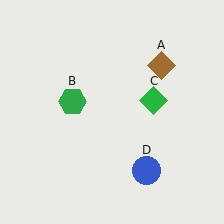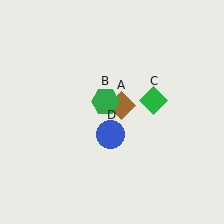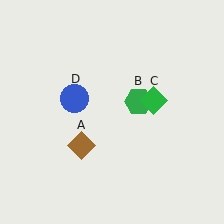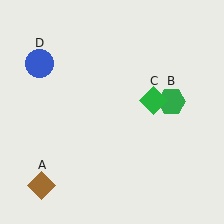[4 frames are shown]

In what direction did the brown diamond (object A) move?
The brown diamond (object A) moved down and to the left.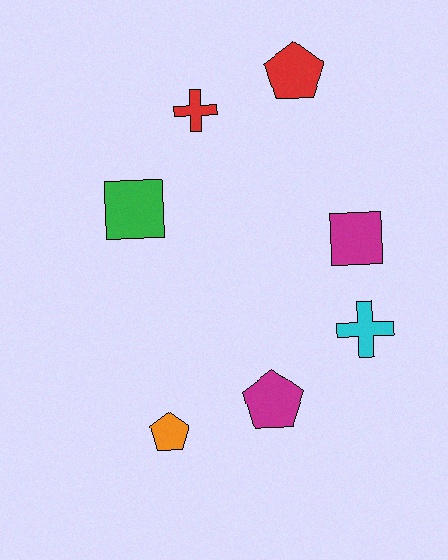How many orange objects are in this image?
There is 1 orange object.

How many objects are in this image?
There are 7 objects.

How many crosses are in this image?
There are 2 crosses.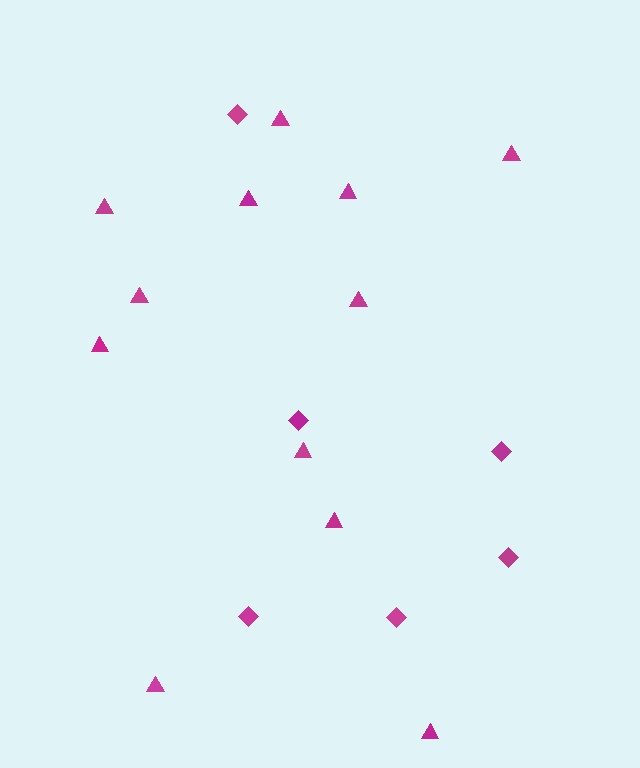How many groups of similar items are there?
There are 2 groups: one group of triangles (12) and one group of diamonds (6).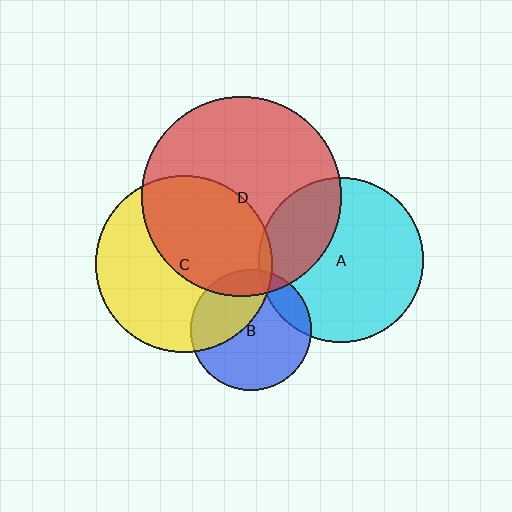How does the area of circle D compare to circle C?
Approximately 1.3 times.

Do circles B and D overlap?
Yes.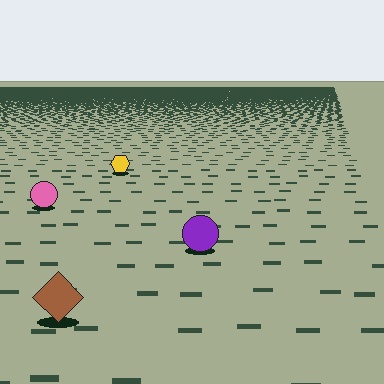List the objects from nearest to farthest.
From nearest to farthest: the brown diamond, the purple circle, the pink circle, the yellow hexagon.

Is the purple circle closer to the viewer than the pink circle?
Yes. The purple circle is closer — you can tell from the texture gradient: the ground texture is coarser near it.